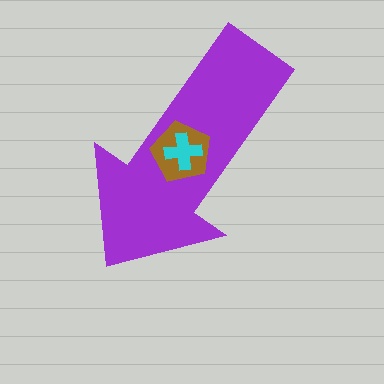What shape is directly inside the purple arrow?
The brown pentagon.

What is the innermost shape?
The cyan cross.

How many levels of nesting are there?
3.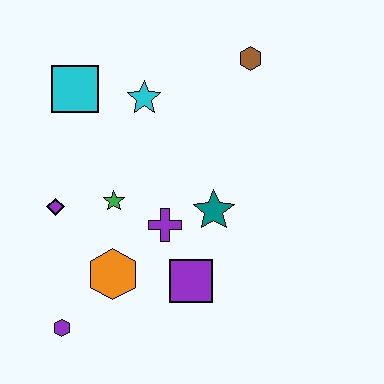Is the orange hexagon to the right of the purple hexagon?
Yes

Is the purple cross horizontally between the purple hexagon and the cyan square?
No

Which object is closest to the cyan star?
The cyan square is closest to the cyan star.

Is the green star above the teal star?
Yes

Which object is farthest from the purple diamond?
The brown hexagon is farthest from the purple diamond.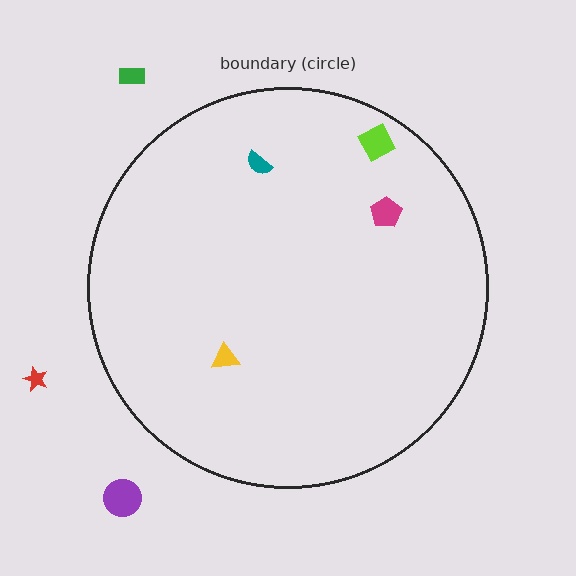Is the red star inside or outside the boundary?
Outside.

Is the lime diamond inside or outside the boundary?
Inside.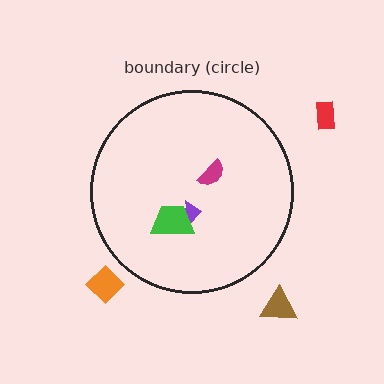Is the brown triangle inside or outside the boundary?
Outside.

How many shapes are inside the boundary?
3 inside, 3 outside.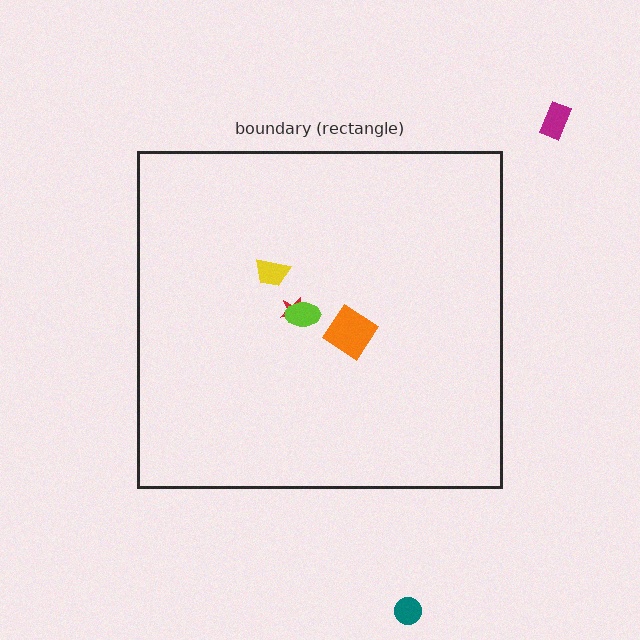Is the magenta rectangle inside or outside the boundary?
Outside.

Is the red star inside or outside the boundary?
Inside.